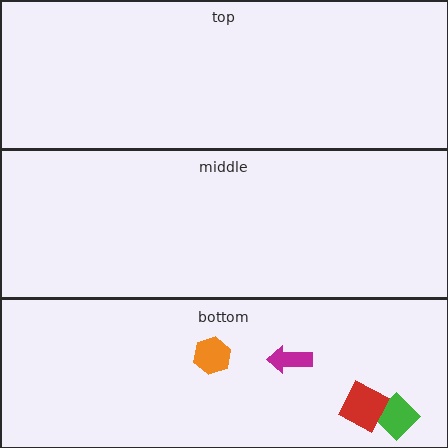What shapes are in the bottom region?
The orange hexagon, the green diamond, the red square, the magenta arrow.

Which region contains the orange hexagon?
The bottom region.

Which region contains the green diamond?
The bottom region.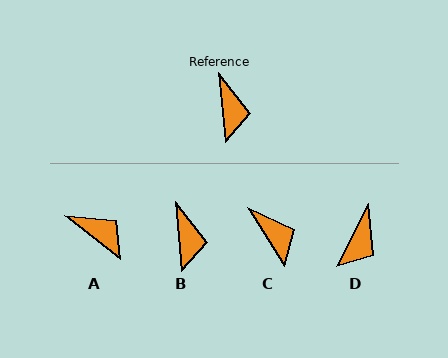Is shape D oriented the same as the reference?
No, it is off by about 32 degrees.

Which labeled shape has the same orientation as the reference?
B.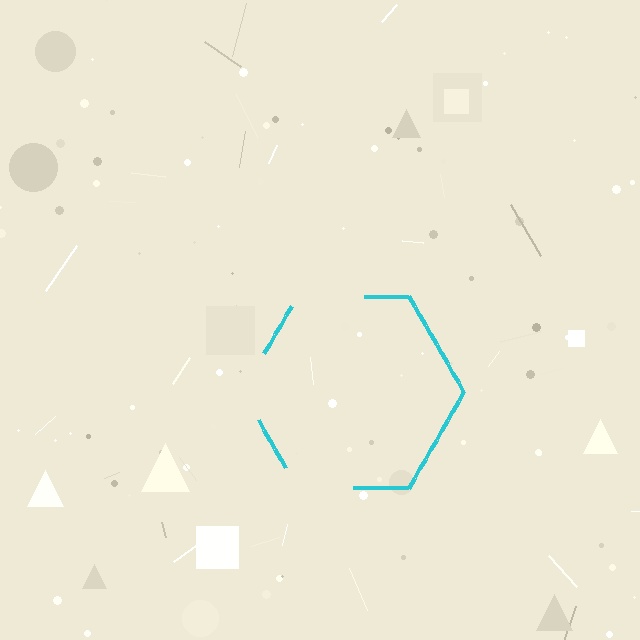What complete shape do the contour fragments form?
The contour fragments form a hexagon.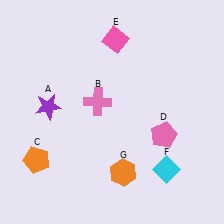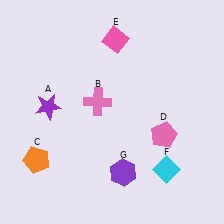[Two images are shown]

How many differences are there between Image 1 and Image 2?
There is 1 difference between the two images.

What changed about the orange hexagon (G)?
In Image 1, G is orange. In Image 2, it changed to purple.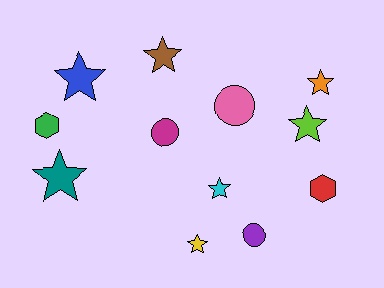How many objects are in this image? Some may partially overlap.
There are 12 objects.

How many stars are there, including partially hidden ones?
There are 7 stars.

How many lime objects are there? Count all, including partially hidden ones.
There is 1 lime object.